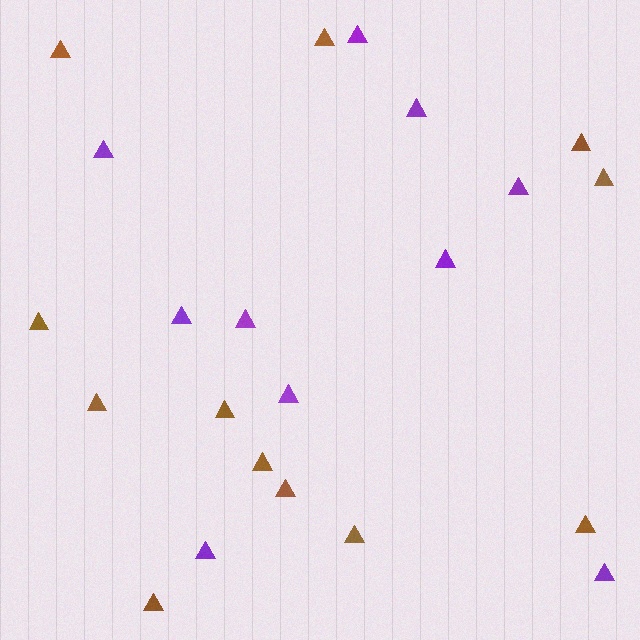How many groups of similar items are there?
There are 2 groups: one group of purple triangles (10) and one group of brown triangles (12).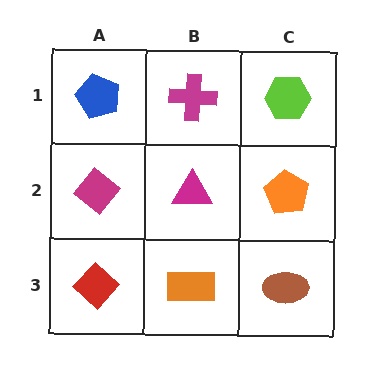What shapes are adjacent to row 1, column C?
An orange pentagon (row 2, column C), a magenta cross (row 1, column B).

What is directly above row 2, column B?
A magenta cross.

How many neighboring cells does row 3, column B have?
3.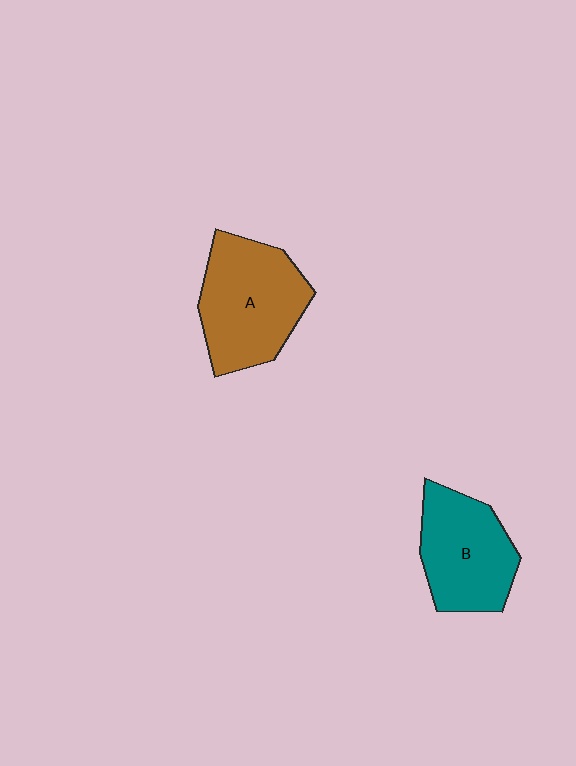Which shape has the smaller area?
Shape B (teal).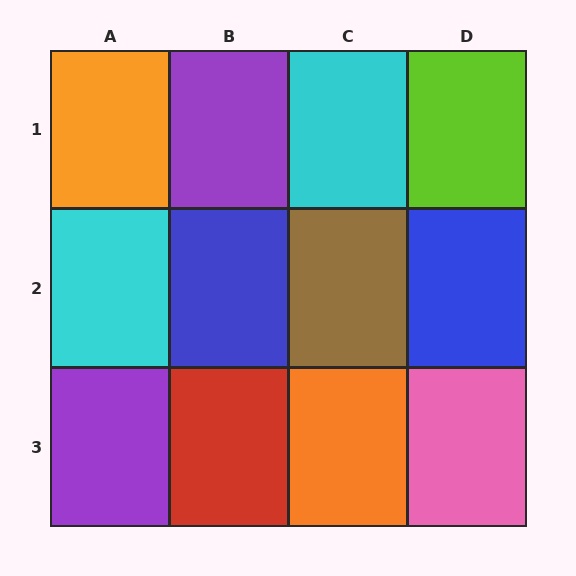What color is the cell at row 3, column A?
Purple.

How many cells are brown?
1 cell is brown.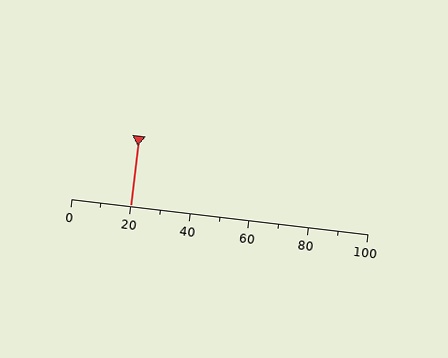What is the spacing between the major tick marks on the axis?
The major ticks are spaced 20 apart.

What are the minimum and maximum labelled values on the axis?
The axis runs from 0 to 100.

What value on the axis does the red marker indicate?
The marker indicates approximately 20.